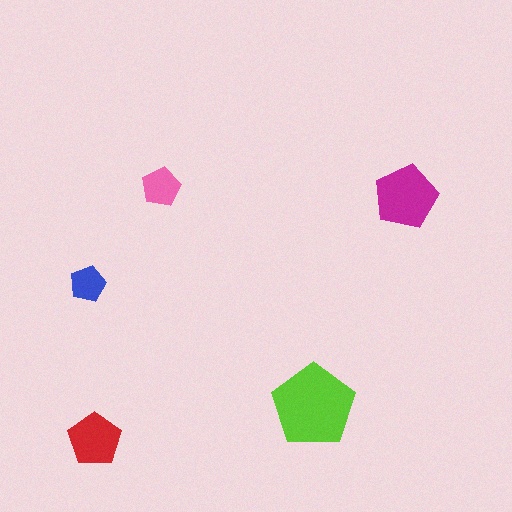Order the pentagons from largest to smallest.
the lime one, the magenta one, the red one, the pink one, the blue one.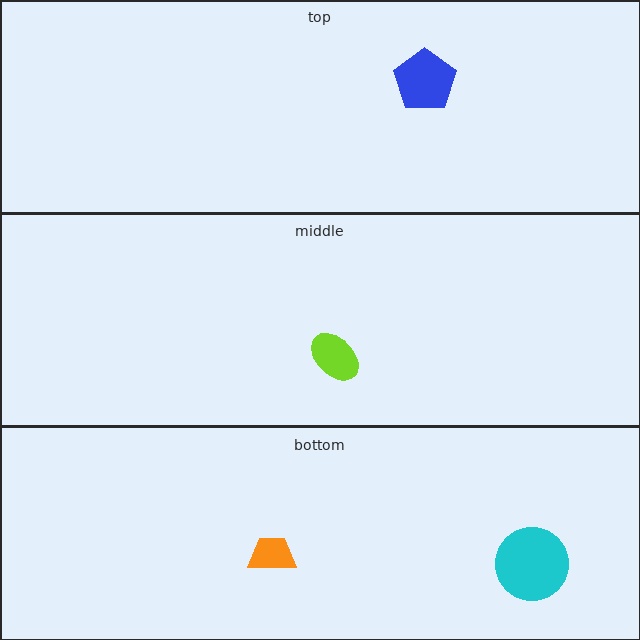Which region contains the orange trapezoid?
The bottom region.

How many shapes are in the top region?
1.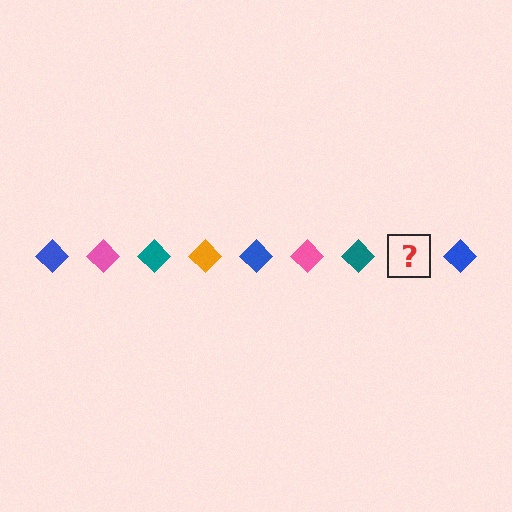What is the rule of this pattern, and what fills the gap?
The rule is that the pattern cycles through blue, pink, teal, orange diamonds. The gap should be filled with an orange diamond.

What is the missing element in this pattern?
The missing element is an orange diamond.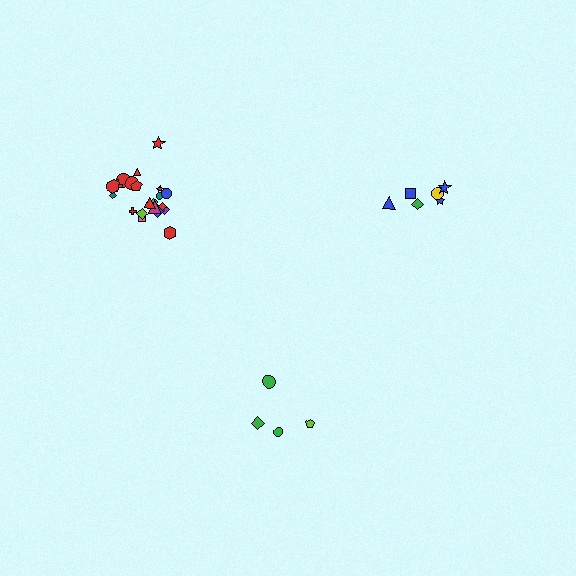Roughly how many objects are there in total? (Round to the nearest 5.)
Roughly 30 objects in total.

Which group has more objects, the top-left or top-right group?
The top-left group.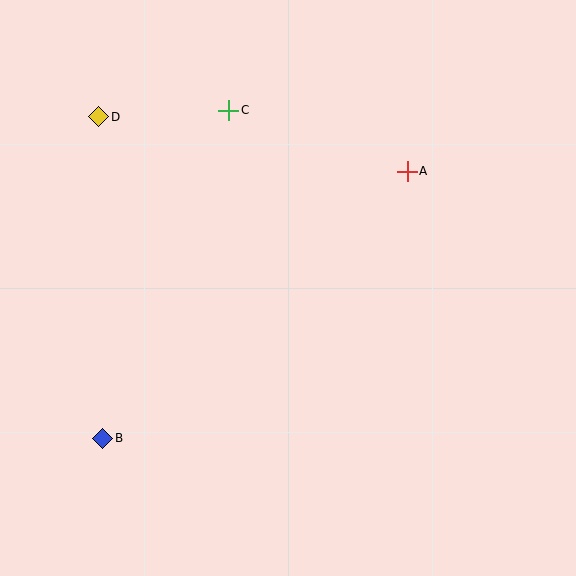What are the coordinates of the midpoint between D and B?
The midpoint between D and B is at (101, 277).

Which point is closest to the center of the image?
Point A at (407, 171) is closest to the center.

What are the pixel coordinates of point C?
Point C is at (229, 110).